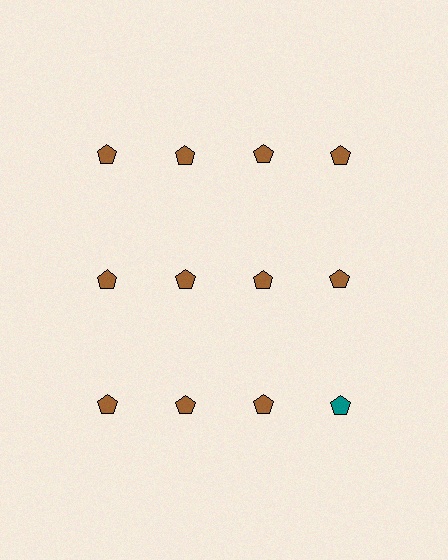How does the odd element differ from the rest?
It has a different color: teal instead of brown.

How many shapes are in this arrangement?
There are 12 shapes arranged in a grid pattern.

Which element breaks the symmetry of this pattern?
The teal pentagon in the third row, second from right column breaks the symmetry. All other shapes are brown pentagons.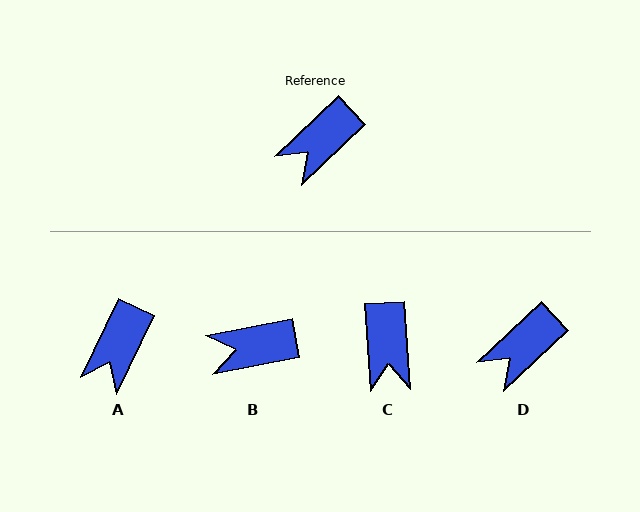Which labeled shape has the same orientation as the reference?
D.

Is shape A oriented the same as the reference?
No, it is off by about 21 degrees.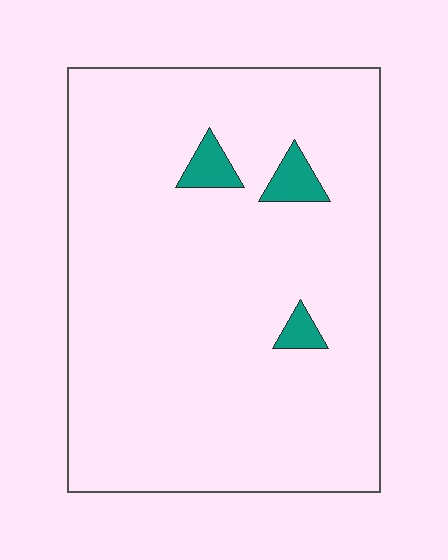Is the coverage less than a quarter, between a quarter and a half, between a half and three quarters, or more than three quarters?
Less than a quarter.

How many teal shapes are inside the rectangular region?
3.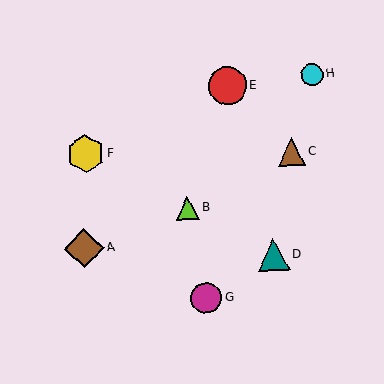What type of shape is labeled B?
Shape B is a lime triangle.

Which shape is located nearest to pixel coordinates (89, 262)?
The brown diamond (labeled A) at (84, 248) is nearest to that location.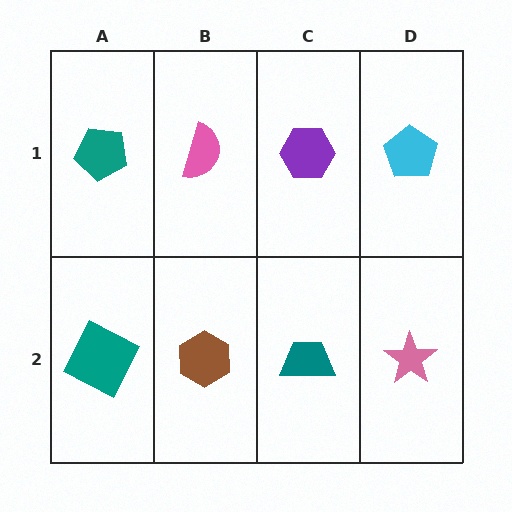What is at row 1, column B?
A pink semicircle.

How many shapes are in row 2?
4 shapes.